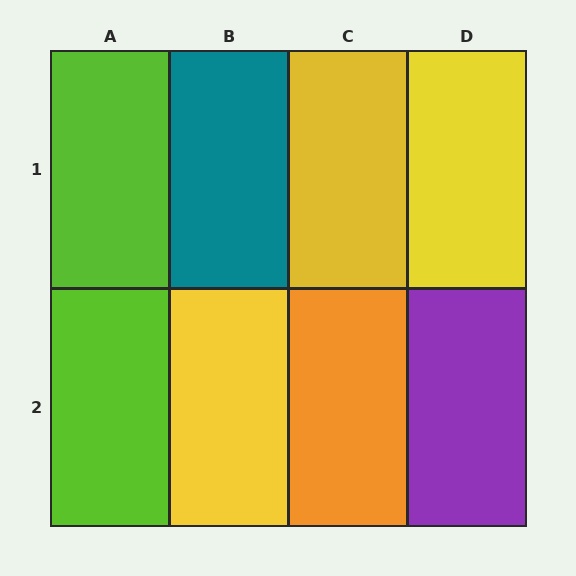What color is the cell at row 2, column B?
Yellow.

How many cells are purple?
1 cell is purple.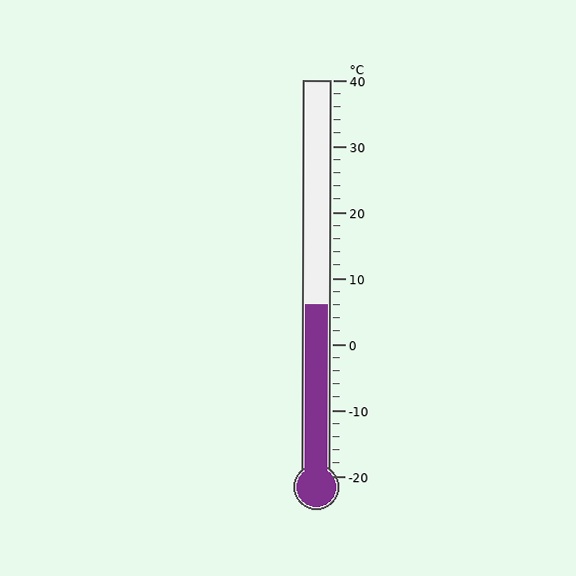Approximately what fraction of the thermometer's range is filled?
The thermometer is filled to approximately 45% of its range.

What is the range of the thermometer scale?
The thermometer scale ranges from -20°C to 40°C.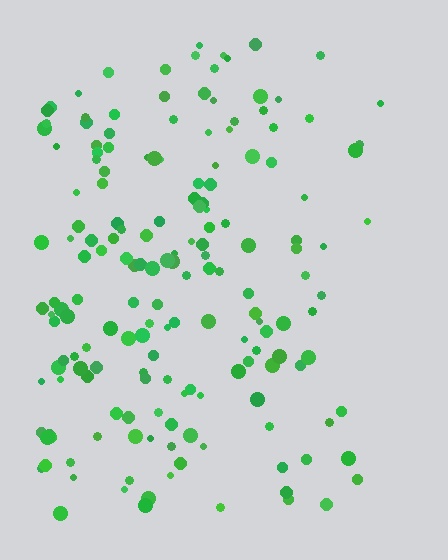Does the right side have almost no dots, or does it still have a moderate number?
Still a moderate number, just noticeably fewer than the left.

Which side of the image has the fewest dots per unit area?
The right.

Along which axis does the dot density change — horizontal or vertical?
Horizontal.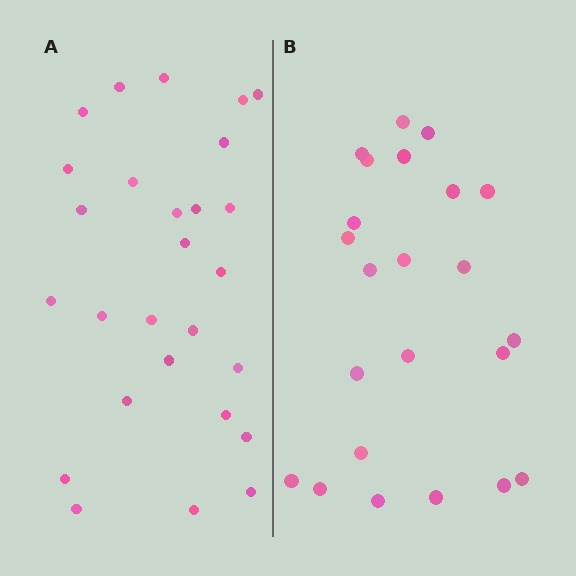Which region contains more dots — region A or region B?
Region A (the left region) has more dots.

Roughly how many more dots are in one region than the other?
Region A has about 4 more dots than region B.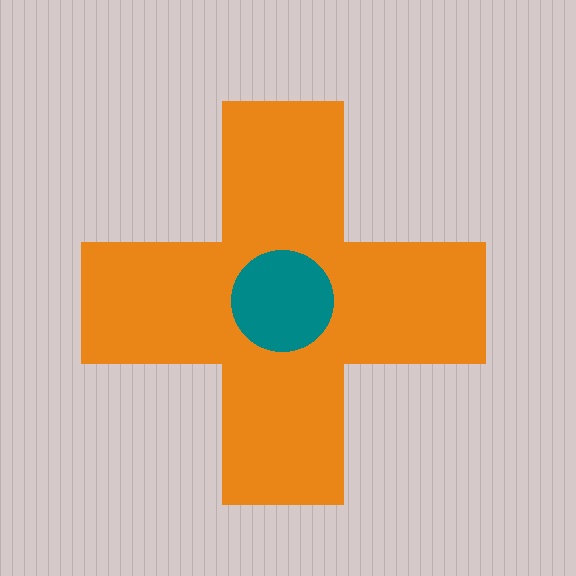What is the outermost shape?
The orange cross.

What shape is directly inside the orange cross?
The teal circle.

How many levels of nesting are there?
2.